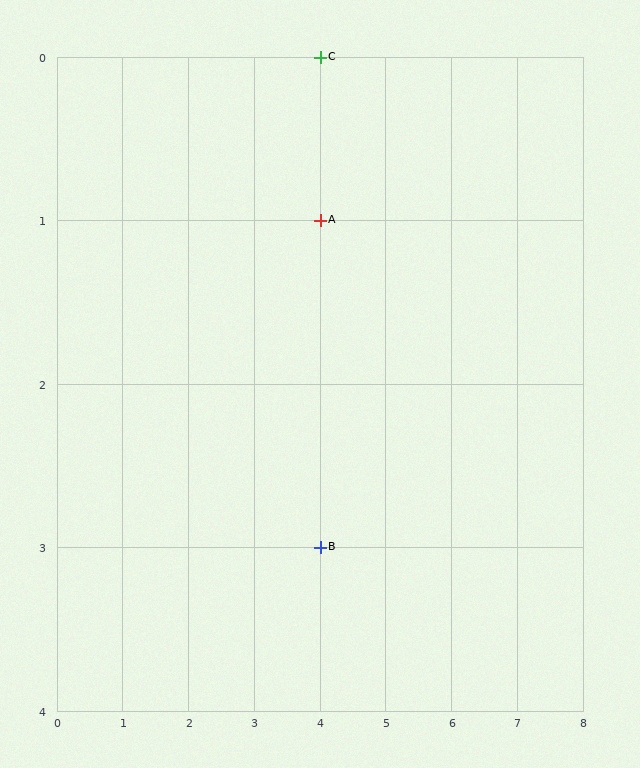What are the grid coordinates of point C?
Point C is at grid coordinates (4, 0).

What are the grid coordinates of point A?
Point A is at grid coordinates (4, 1).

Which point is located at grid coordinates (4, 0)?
Point C is at (4, 0).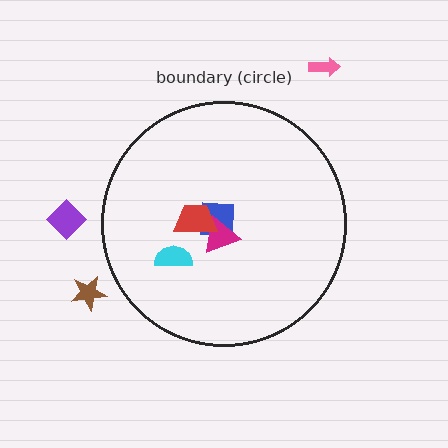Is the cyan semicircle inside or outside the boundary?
Inside.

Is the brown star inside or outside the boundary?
Outside.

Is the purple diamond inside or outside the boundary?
Outside.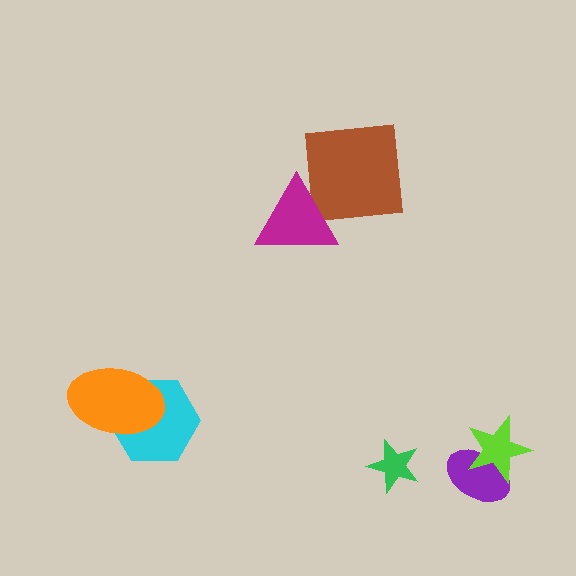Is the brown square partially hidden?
Yes, it is partially covered by another shape.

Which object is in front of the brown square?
The magenta triangle is in front of the brown square.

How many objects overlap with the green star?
0 objects overlap with the green star.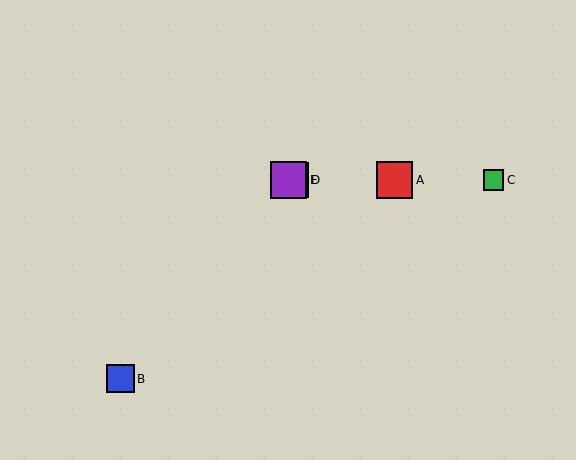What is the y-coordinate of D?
Object D is at y≈180.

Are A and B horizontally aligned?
No, A is at y≈180 and B is at y≈379.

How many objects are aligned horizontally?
4 objects (A, C, D, E) are aligned horizontally.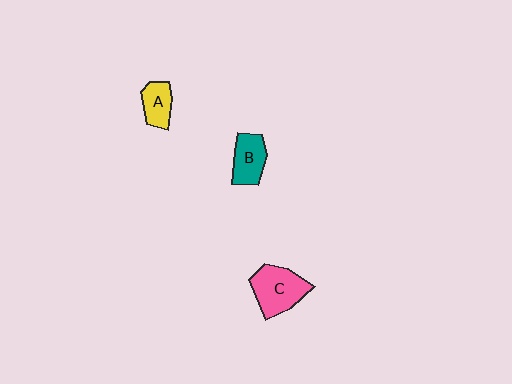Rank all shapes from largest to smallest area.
From largest to smallest: C (pink), B (teal), A (yellow).